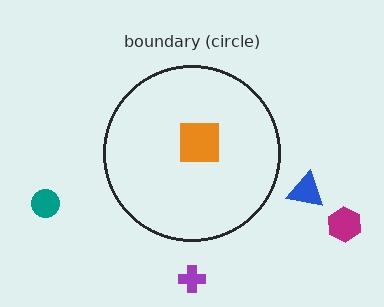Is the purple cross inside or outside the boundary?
Outside.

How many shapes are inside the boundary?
1 inside, 4 outside.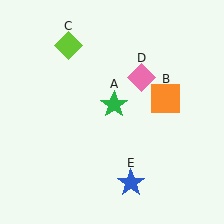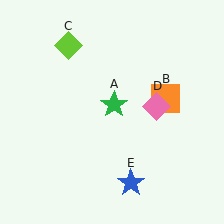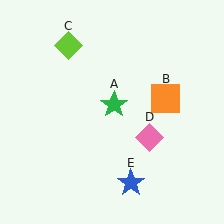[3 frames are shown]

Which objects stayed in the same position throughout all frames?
Green star (object A) and orange square (object B) and lime diamond (object C) and blue star (object E) remained stationary.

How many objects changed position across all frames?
1 object changed position: pink diamond (object D).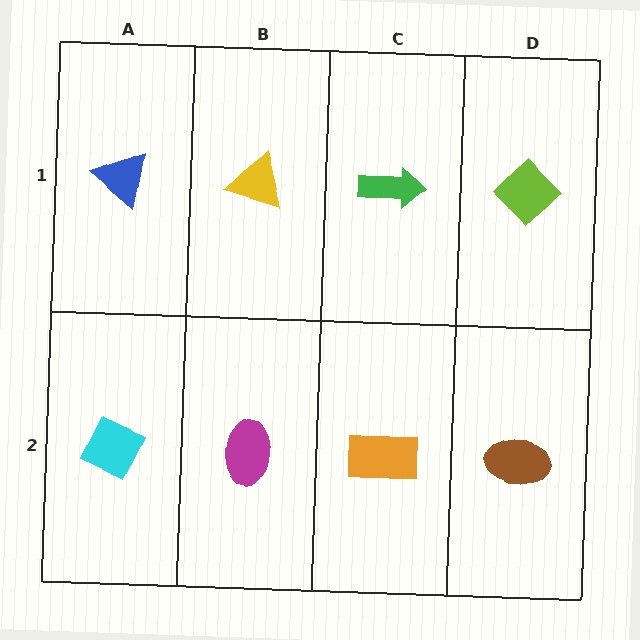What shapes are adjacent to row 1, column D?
A brown ellipse (row 2, column D), a green arrow (row 1, column C).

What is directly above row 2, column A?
A blue triangle.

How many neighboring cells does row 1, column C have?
3.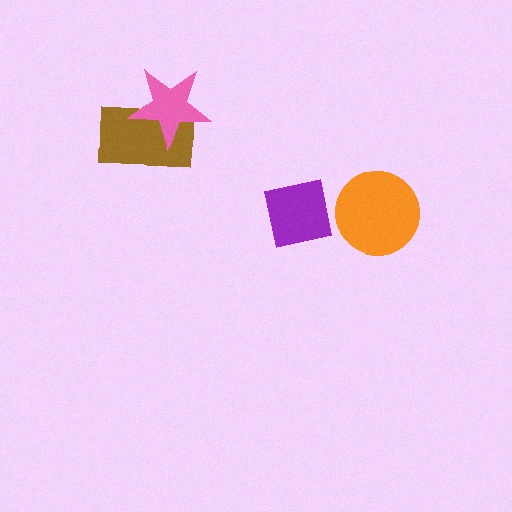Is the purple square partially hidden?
No, no other shape covers it.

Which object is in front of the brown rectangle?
The pink star is in front of the brown rectangle.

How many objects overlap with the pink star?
1 object overlaps with the pink star.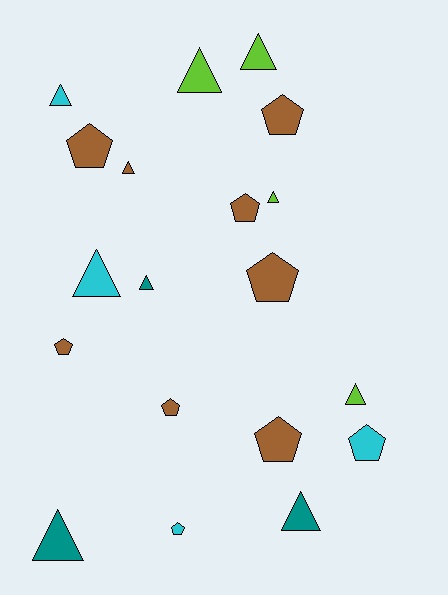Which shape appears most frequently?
Triangle, with 10 objects.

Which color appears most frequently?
Brown, with 8 objects.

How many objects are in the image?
There are 19 objects.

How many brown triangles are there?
There is 1 brown triangle.